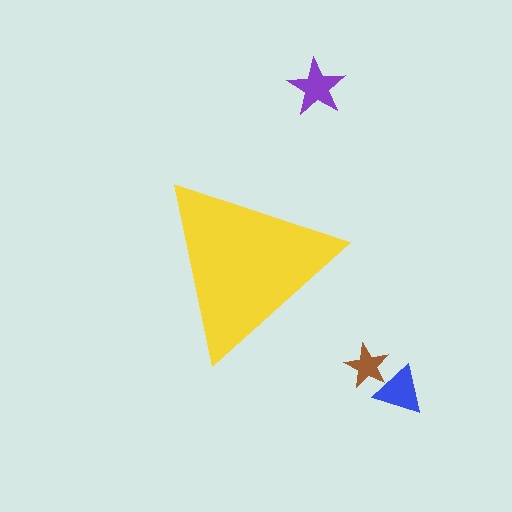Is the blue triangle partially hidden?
No, the blue triangle is fully visible.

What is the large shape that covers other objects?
A yellow triangle.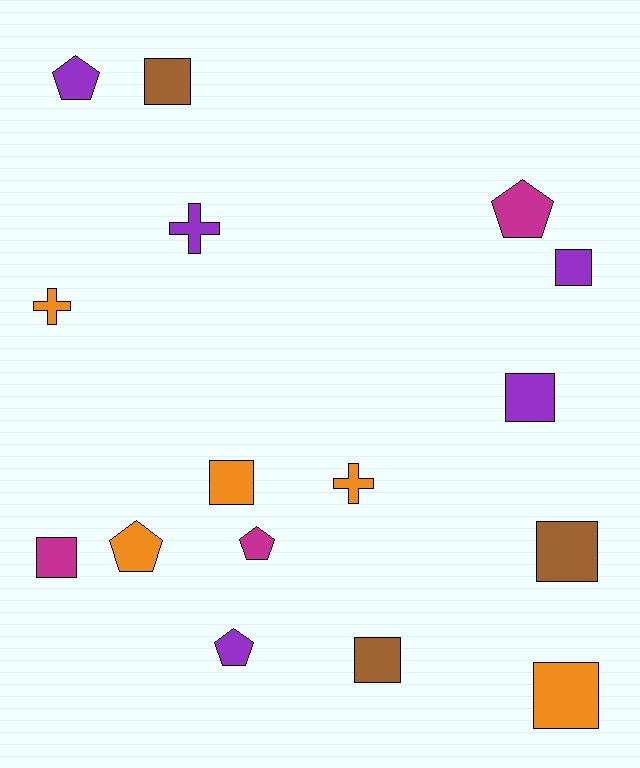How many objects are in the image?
There are 16 objects.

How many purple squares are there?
There are 2 purple squares.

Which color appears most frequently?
Purple, with 5 objects.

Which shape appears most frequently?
Square, with 8 objects.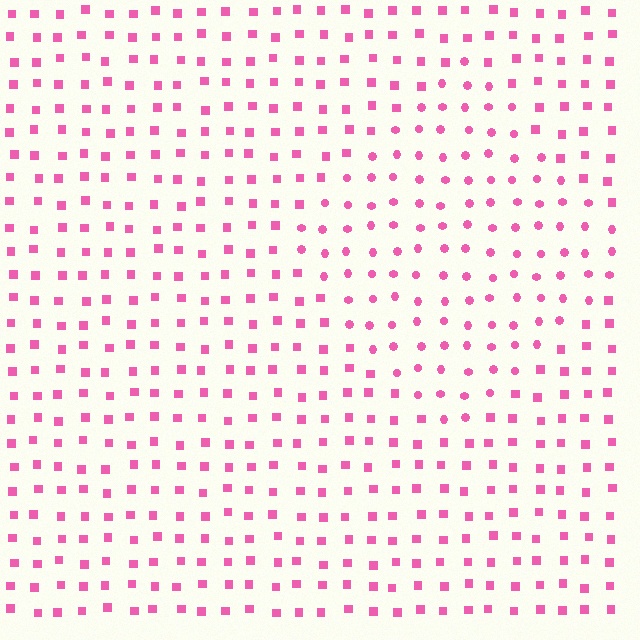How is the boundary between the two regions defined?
The boundary is defined by a change in element shape: circles inside vs. squares outside. All elements share the same color and spacing.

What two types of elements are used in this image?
The image uses circles inside the diamond region and squares outside it.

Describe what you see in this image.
The image is filled with small pink elements arranged in a uniform grid. A diamond-shaped region contains circles, while the surrounding area contains squares. The boundary is defined purely by the change in element shape.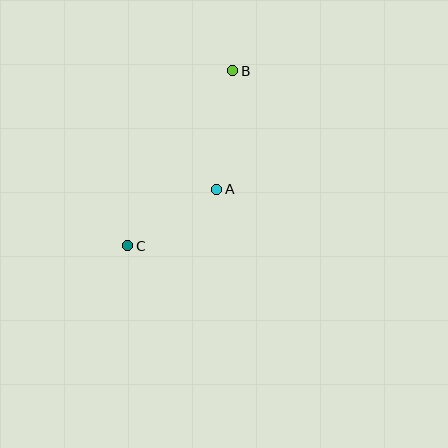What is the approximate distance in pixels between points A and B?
The distance between A and B is approximately 119 pixels.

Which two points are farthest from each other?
Points B and C are farthest from each other.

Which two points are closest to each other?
Points A and C are closest to each other.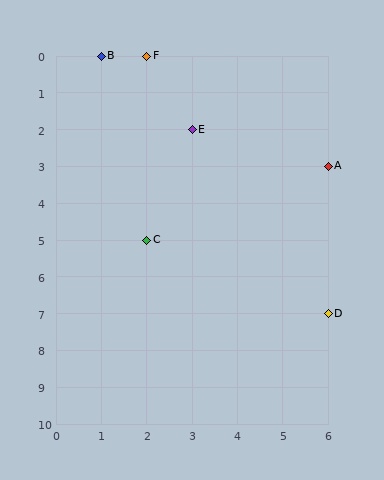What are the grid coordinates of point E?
Point E is at grid coordinates (3, 2).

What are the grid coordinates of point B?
Point B is at grid coordinates (1, 0).